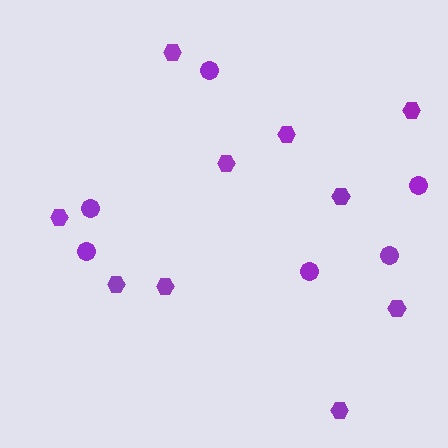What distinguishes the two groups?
There are 2 groups: one group of circles (6) and one group of hexagons (10).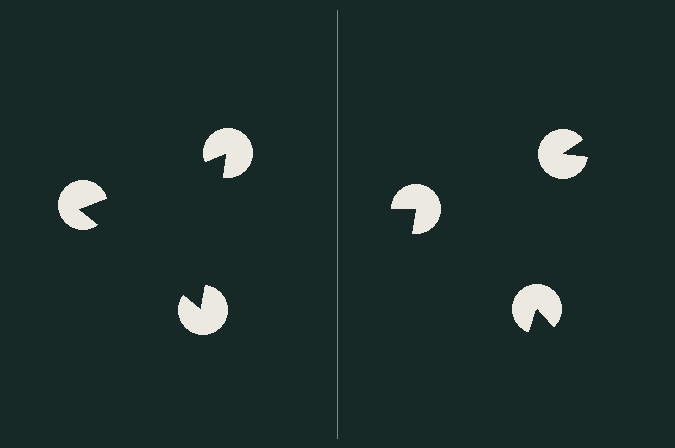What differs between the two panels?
The pac-man discs are positioned identically on both sides; only the wedge orientations differ. On the left they align to a triangle; on the right they are misaligned.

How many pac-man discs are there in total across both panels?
6 — 3 on each side.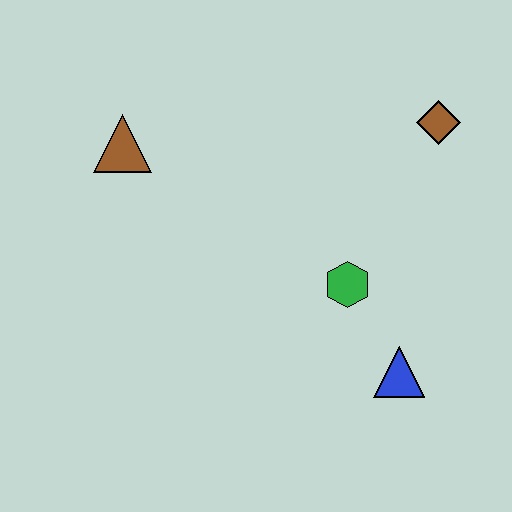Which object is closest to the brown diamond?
The green hexagon is closest to the brown diamond.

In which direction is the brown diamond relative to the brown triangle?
The brown diamond is to the right of the brown triangle.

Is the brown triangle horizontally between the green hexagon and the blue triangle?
No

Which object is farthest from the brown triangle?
The blue triangle is farthest from the brown triangle.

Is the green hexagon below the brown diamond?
Yes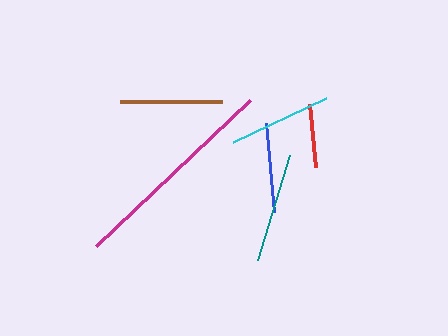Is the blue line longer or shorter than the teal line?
The teal line is longer than the blue line.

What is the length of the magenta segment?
The magenta segment is approximately 212 pixels long.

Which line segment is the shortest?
The red line is the shortest at approximately 63 pixels.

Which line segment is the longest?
The magenta line is the longest at approximately 212 pixels.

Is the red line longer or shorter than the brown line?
The brown line is longer than the red line.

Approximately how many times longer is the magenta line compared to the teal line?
The magenta line is approximately 1.9 times the length of the teal line.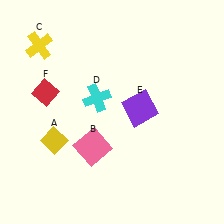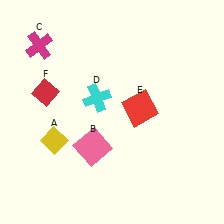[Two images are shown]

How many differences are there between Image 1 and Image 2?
There are 2 differences between the two images.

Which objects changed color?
C changed from yellow to magenta. E changed from purple to red.